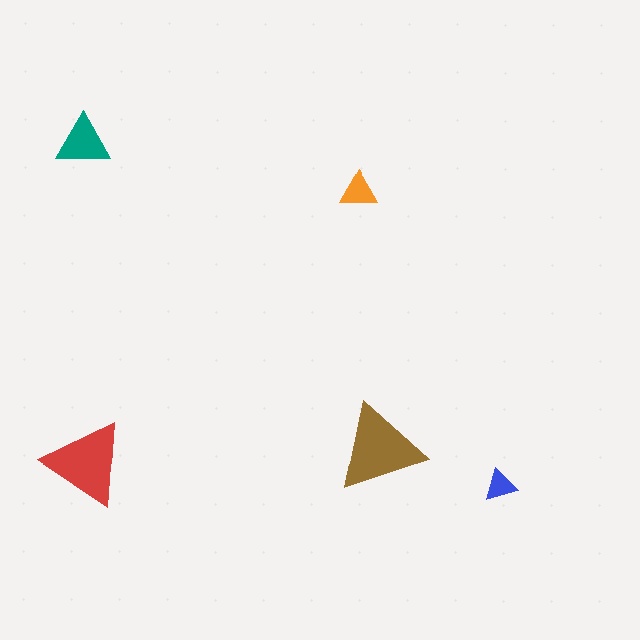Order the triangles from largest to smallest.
the brown one, the red one, the teal one, the orange one, the blue one.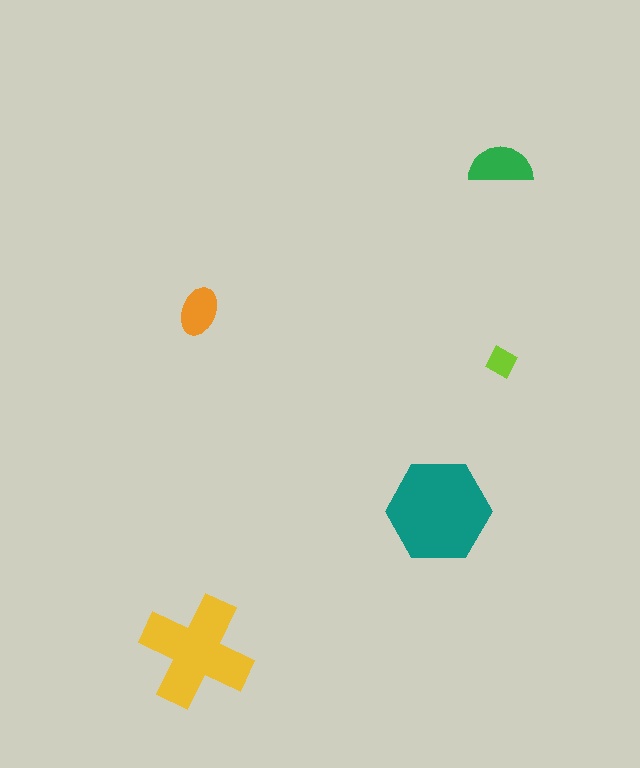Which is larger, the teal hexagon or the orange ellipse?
The teal hexagon.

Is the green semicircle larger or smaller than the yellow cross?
Smaller.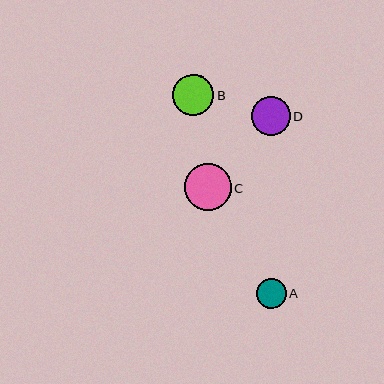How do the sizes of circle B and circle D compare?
Circle B and circle D are approximately the same size.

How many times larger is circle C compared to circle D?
Circle C is approximately 1.2 times the size of circle D.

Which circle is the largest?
Circle C is the largest with a size of approximately 47 pixels.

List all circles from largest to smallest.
From largest to smallest: C, B, D, A.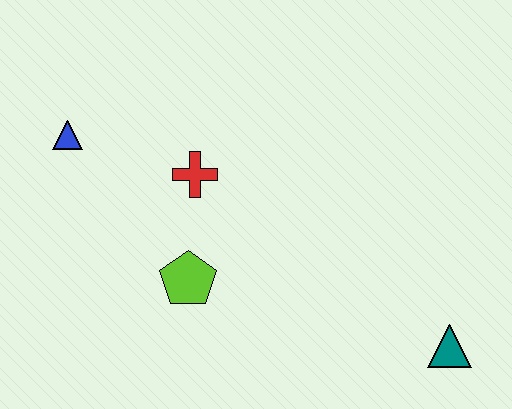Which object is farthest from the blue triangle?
The teal triangle is farthest from the blue triangle.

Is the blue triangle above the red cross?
Yes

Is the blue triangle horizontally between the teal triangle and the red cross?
No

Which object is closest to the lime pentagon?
The red cross is closest to the lime pentagon.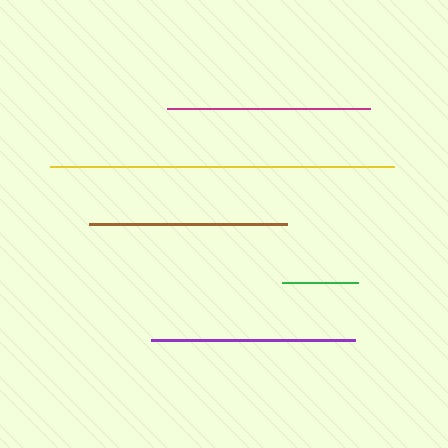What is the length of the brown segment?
The brown segment is approximately 199 pixels long.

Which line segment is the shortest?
The green line is the shortest at approximately 76 pixels.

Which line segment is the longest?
The yellow line is the longest at approximately 344 pixels.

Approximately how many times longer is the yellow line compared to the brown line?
The yellow line is approximately 1.7 times the length of the brown line.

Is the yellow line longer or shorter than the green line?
The yellow line is longer than the green line.